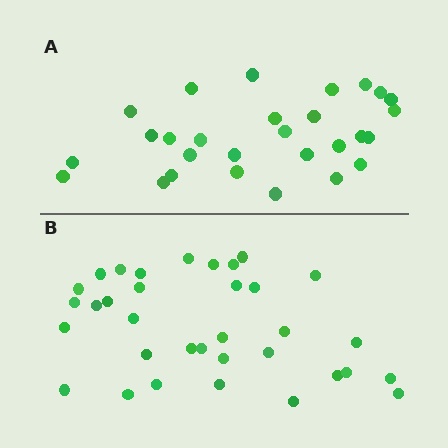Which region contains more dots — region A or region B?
Region B (the bottom region) has more dots.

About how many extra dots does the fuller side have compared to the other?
Region B has about 6 more dots than region A.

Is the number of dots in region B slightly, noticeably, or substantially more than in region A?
Region B has only slightly more — the two regions are fairly close. The ratio is roughly 1.2 to 1.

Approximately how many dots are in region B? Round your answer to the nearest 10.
About 30 dots. (The exact count is 34, which rounds to 30.)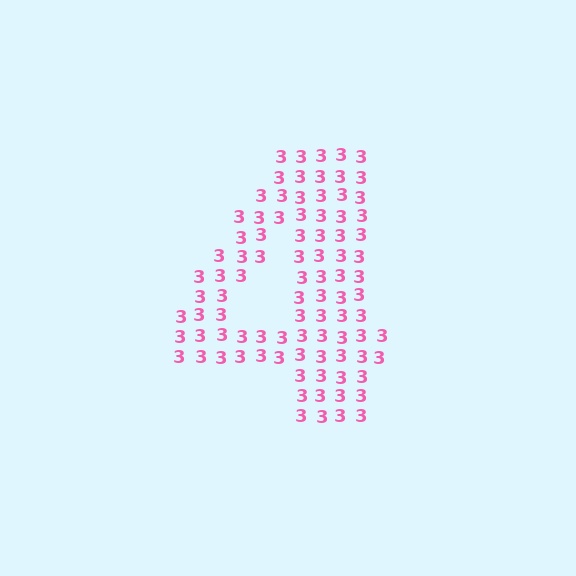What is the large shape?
The large shape is the digit 4.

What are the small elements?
The small elements are digit 3's.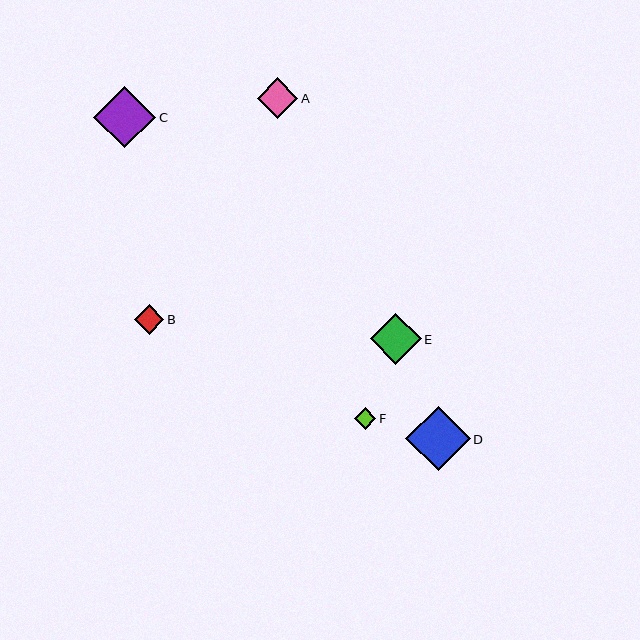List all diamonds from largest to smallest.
From largest to smallest: D, C, E, A, B, F.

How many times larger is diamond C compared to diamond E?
Diamond C is approximately 1.2 times the size of diamond E.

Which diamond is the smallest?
Diamond F is the smallest with a size of approximately 22 pixels.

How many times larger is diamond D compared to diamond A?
Diamond D is approximately 1.6 times the size of diamond A.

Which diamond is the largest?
Diamond D is the largest with a size of approximately 65 pixels.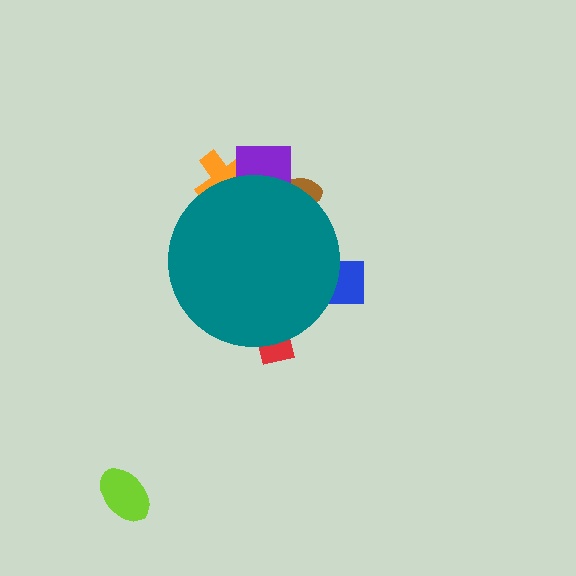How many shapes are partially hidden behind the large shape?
5 shapes are partially hidden.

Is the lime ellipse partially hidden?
No, the lime ellipse is fully visible.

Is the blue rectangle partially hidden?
Yes, the blue rectangle is partially hidden behind the teal circle.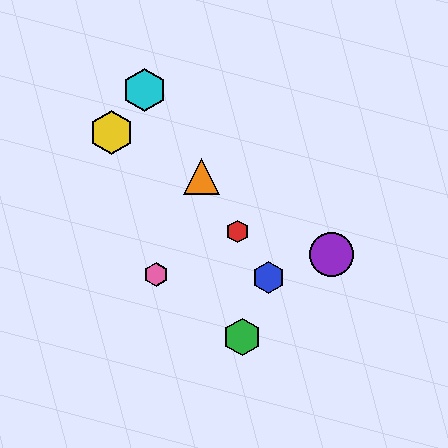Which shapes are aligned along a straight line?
The red hexagon, the blue hexagon, the orange triangle, the cyan hexagon are aligned along a straight line.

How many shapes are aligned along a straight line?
4 shapes (the red hexagon, the blue hexagon, the orange triangle, the cyan hexagon) are aligned along a straight line.